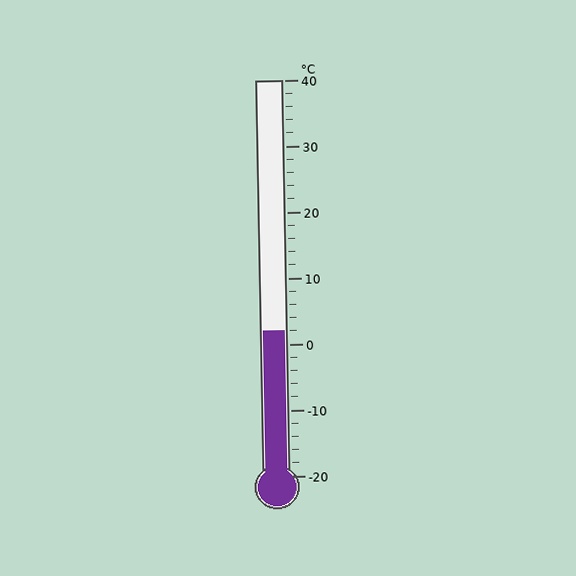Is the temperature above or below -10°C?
The temperature is above -10°C.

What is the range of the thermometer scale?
The thermometer scale ranges from -20°C to 40°C.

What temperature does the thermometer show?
The thermometer shows approximately 2°C.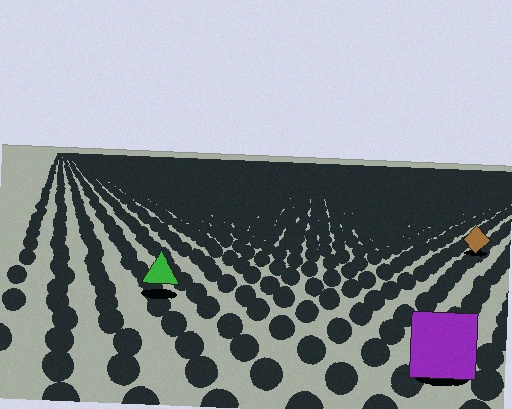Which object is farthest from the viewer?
The brown diamond is farthest from the viewer. It appears smaller and the ground texture around it is denser.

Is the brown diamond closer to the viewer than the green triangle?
No. The green triangle is closer — you can tell from the texture gradient: the ground texture is coarser near it.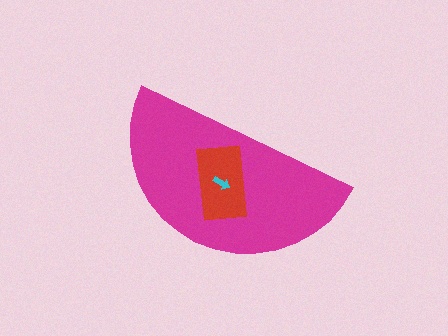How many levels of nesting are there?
3.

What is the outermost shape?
The magenta semicircle.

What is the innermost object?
The cyan arrow.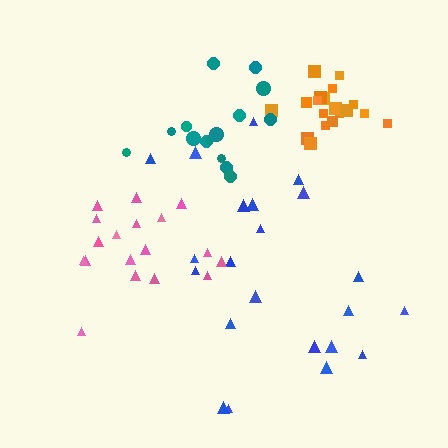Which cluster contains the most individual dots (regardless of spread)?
Blue (22).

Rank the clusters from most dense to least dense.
orange, teal, pink, blue.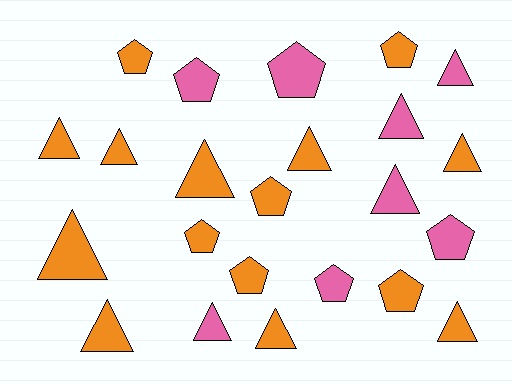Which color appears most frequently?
Orange, with 15 objects.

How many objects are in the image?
There are 23 objects.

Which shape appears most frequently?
Triangle, with 13 objects.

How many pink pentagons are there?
There are 4 pink pentagons.